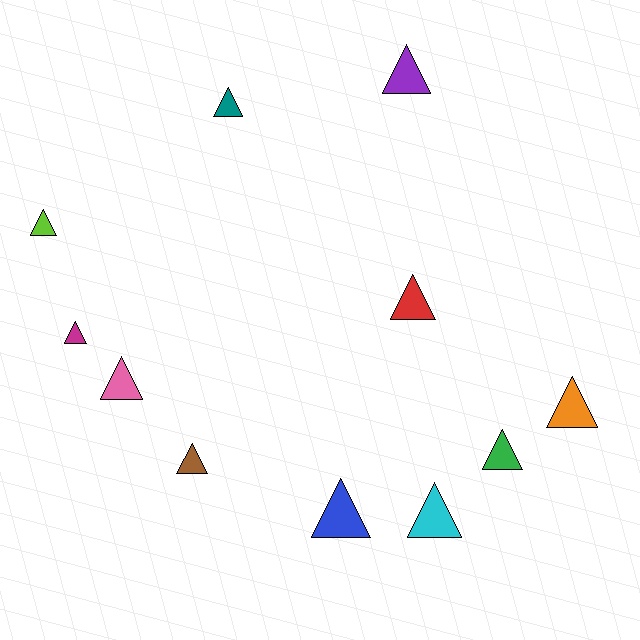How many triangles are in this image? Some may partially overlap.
There are 11 triangles.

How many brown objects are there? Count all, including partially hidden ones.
There is 1 brown object.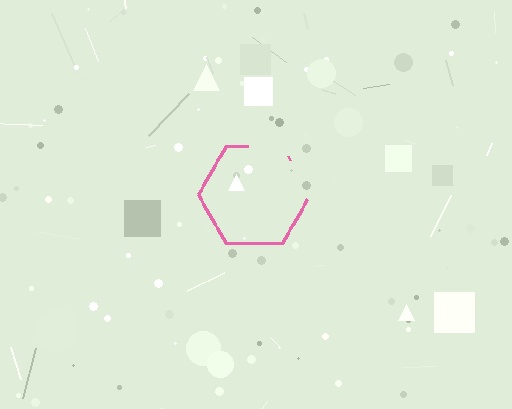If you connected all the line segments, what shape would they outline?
They would outline a hexagon.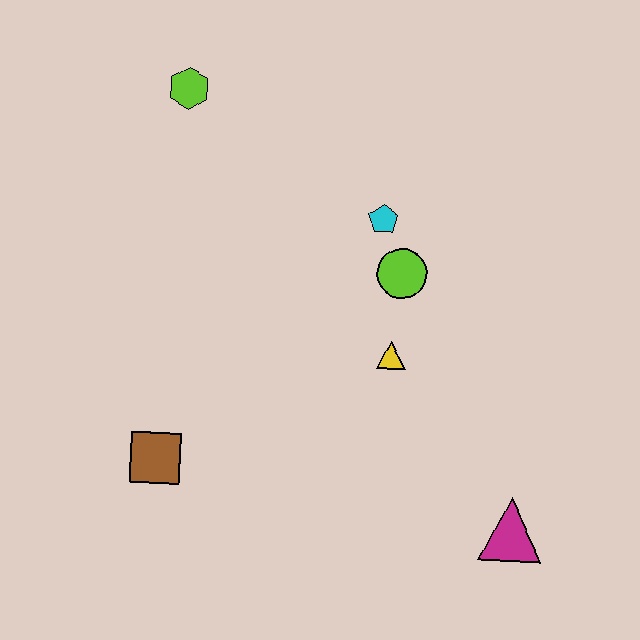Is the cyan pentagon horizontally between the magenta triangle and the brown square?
Yes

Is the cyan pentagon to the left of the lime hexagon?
No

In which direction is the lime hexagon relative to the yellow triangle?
The lime hexagon is above the yellow triangle.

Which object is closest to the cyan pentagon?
The lime circle is closest to the cyan pentagon.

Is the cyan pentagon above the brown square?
Yes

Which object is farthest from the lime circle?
The brown square is farthest from the lime circle.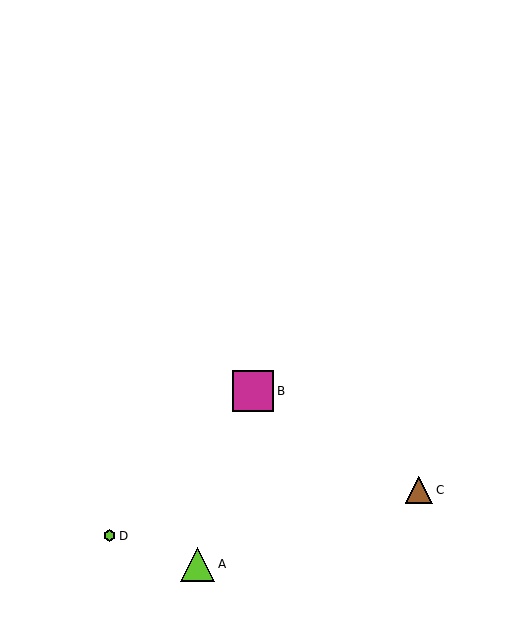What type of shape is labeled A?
Shape A is a lime triangle.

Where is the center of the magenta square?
The center of the magenta square is at (253, 391).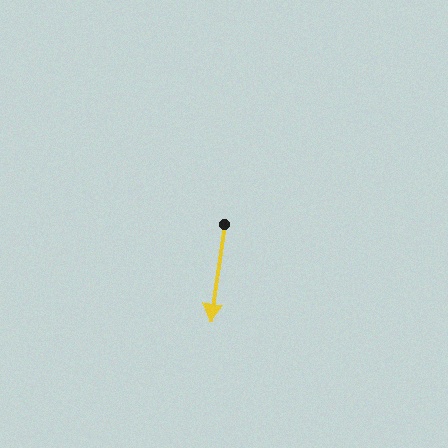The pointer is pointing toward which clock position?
Roughly 6 o'clock.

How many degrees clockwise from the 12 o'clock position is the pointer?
Approximately 188 degrees.